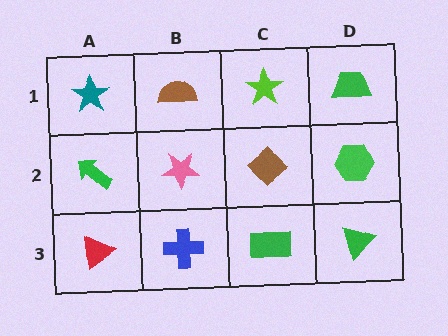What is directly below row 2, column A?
A red triangle.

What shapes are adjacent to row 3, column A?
A green arrow (row 2, column A), a blue cross (row 3, column B).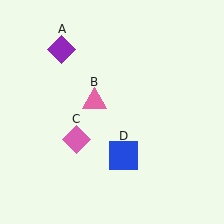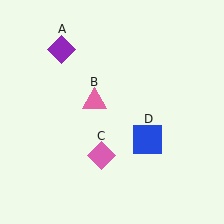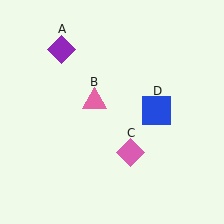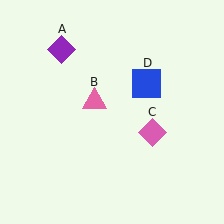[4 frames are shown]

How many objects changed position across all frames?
2 objects changed position: pink diamond (object C), blue square (object D).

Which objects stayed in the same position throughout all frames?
Purple diamond (object A) and pink triangle (object B) remained stationary.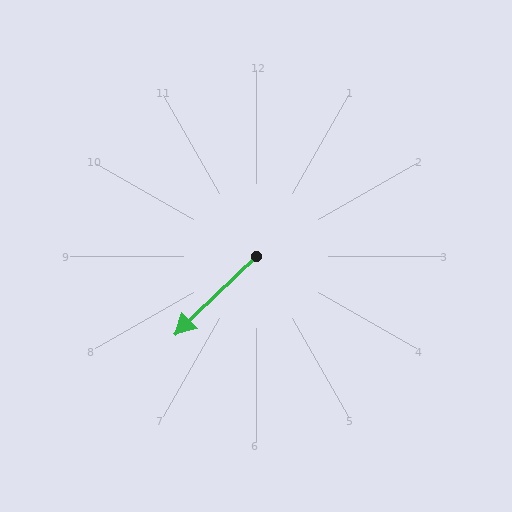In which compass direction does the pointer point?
Southwest.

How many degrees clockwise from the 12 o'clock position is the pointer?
Approximately 226 degrees.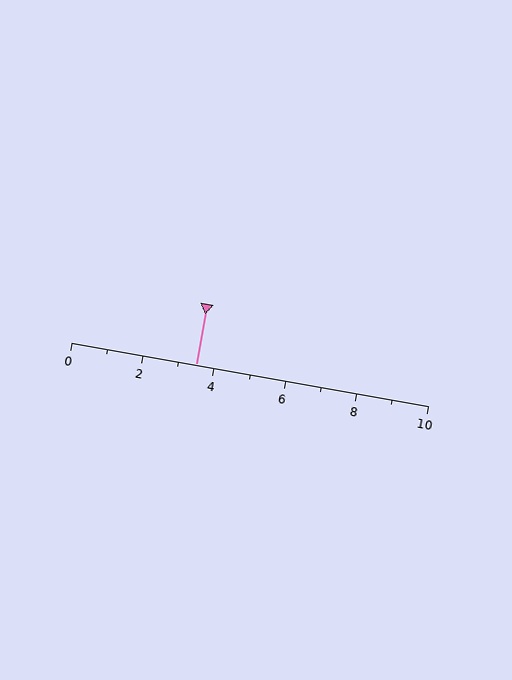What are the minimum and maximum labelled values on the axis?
The axis runs from 0 to 10.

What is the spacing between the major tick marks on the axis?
The major ticks are spaced 2 apart.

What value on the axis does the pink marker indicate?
The marker indicates approximately 3.5.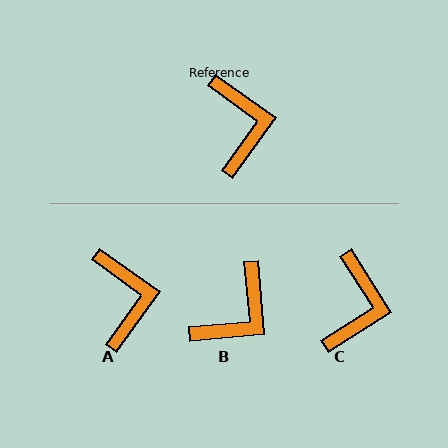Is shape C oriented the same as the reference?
No, it is off by about 22 degrees.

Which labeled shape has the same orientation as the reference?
A.